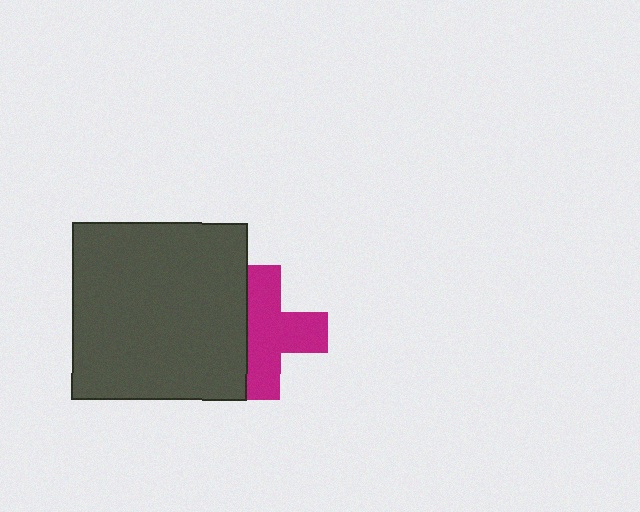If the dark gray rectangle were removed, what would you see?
You would see the complete magenta cross.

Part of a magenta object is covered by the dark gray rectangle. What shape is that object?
It is a cross.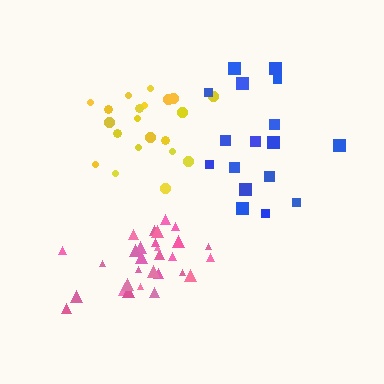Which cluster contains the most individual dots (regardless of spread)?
Pink (29).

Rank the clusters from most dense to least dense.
pink, yellow, blue.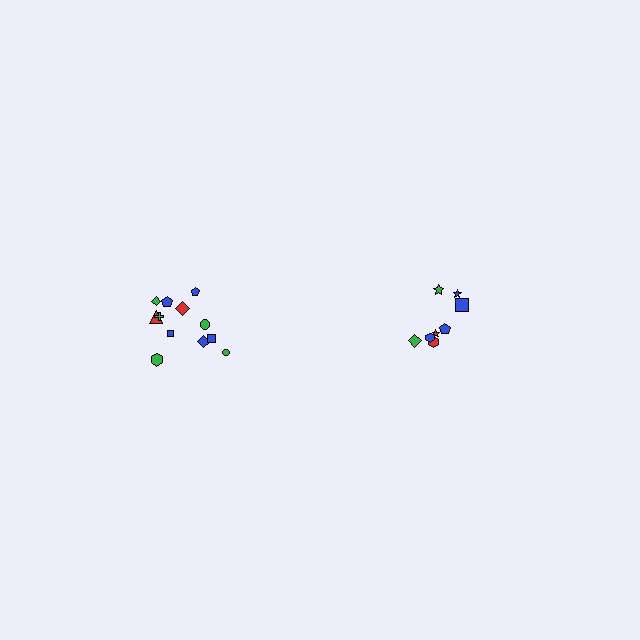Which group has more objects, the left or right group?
The left group.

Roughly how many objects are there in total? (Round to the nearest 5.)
Roughly 20 objects in total.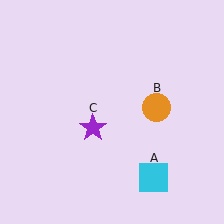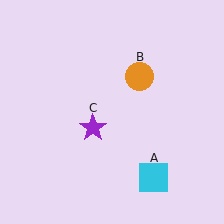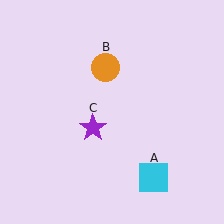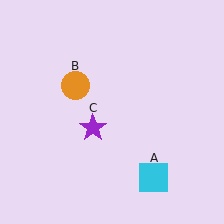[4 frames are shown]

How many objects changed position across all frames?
1 object changed position: orange circle (object B).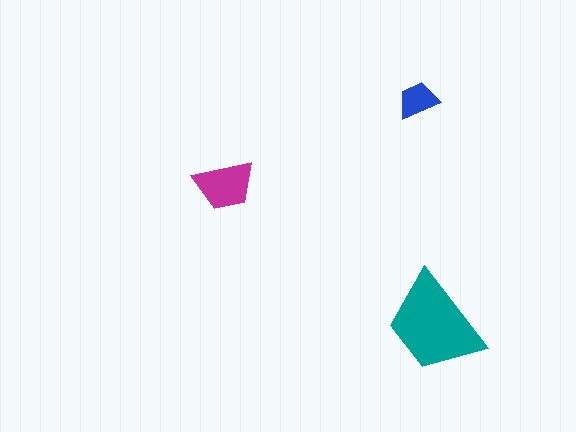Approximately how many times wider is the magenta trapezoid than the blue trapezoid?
About 1.5 times wider.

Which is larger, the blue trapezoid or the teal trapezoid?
The teal one.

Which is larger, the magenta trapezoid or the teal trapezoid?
The teal one.